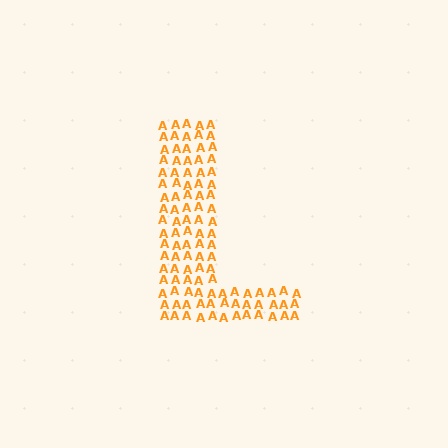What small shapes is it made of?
It is made of small letter A's.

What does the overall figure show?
The overall figure shows the letter L.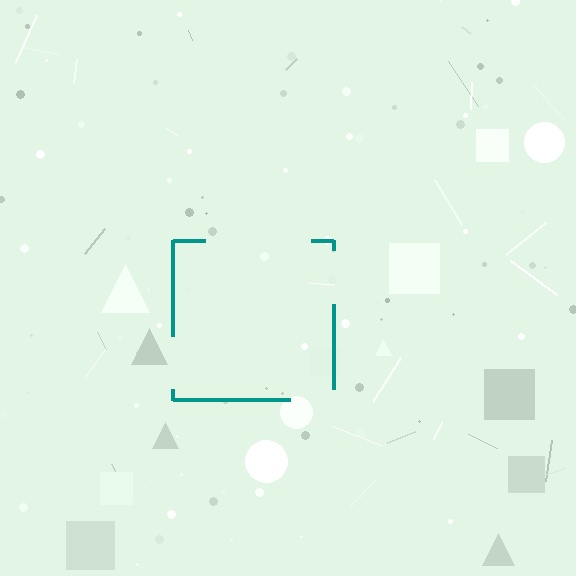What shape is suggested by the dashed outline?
The dashed outline suggests a square.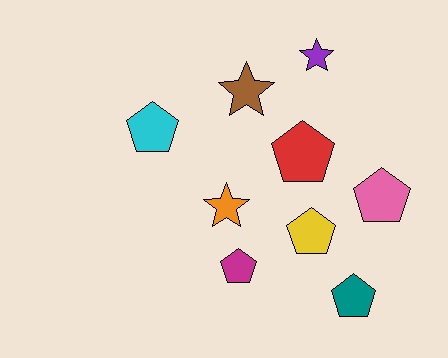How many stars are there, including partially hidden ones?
There are 3 stars.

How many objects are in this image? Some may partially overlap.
There are 9 objects.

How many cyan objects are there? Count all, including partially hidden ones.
There is 1 cyan object.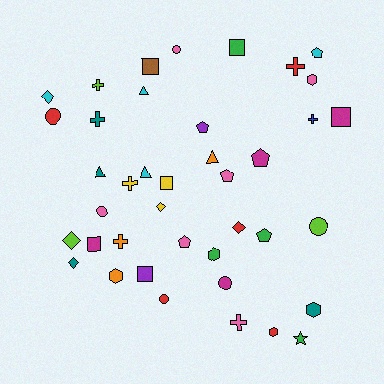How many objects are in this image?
There are 40 objects.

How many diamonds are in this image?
There are 5 diamonds.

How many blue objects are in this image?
There is 1 blue object.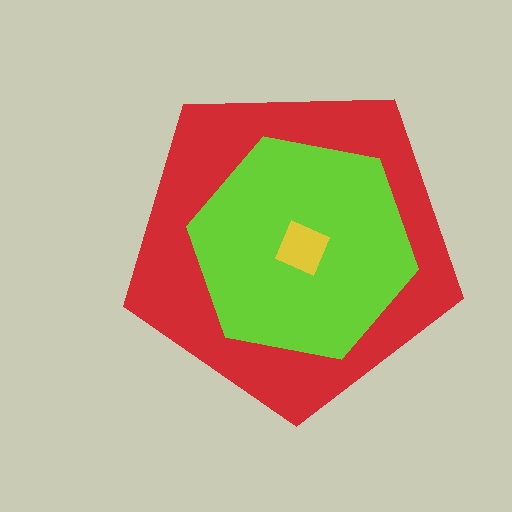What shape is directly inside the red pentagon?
The lime hexagon.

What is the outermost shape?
The red pentagon.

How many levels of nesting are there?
3.